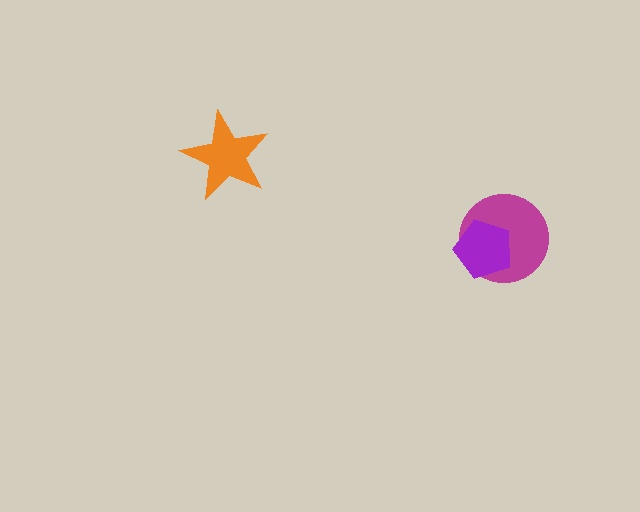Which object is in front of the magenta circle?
The purple pentagon is in front of the magenta circle.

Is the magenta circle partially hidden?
Yes, it is partially covered by another shape.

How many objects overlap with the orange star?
0 objects overlap with the orange star.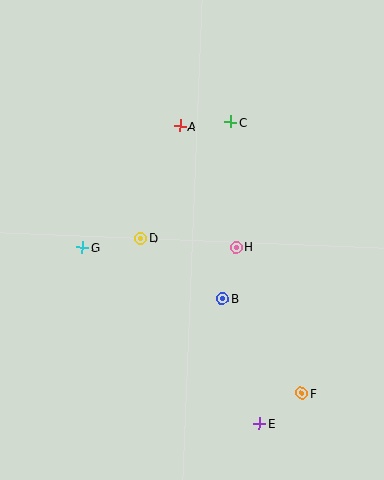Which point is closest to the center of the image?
Point H at (236, 247) is closest to the center.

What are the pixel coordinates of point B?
Point B is at (222, 299).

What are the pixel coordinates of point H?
Point H is at (236, 247).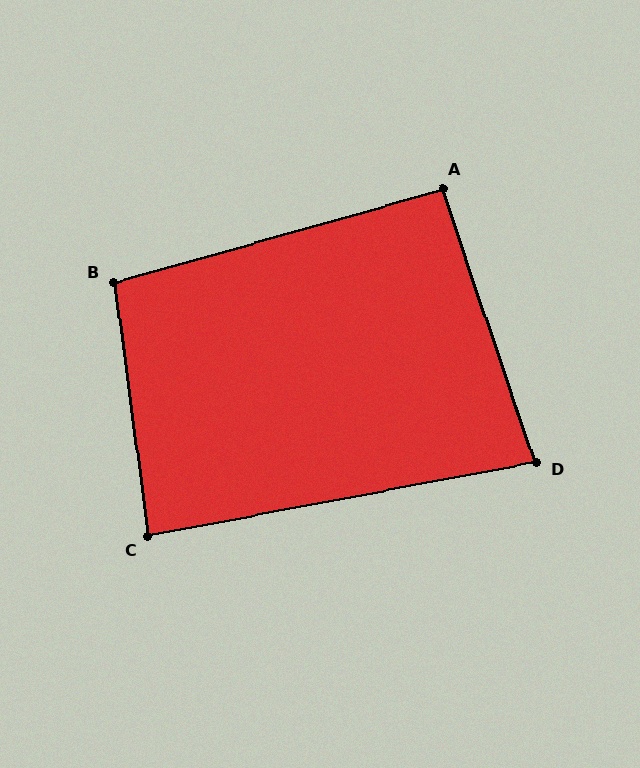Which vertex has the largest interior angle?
B, at approximately 98 degrees.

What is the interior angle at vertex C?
Approximately 87 degrees (approximately right).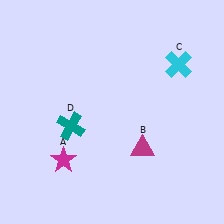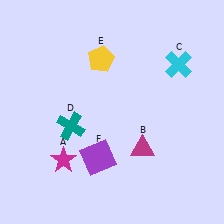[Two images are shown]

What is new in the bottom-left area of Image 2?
A purple square (F) was added in the bottom-left area of Image 2.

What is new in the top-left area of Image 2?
A yellow pentagon (E) was added in the top-left area of Image 2.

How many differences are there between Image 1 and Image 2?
There are 2 differences between the two images.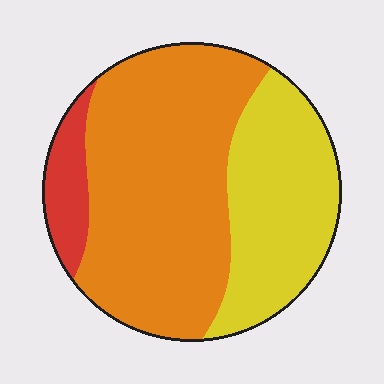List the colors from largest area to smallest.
From largest to smallest: orange, yellow, red.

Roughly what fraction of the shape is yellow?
Yellow covers about 35% of the shape.